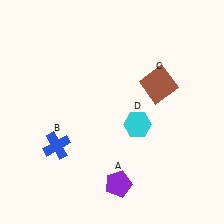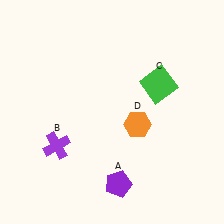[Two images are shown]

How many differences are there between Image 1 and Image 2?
There are 3 differences between the two images.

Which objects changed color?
B changed from blue to purple. C changed from brown to green. D changed from cyan to orange.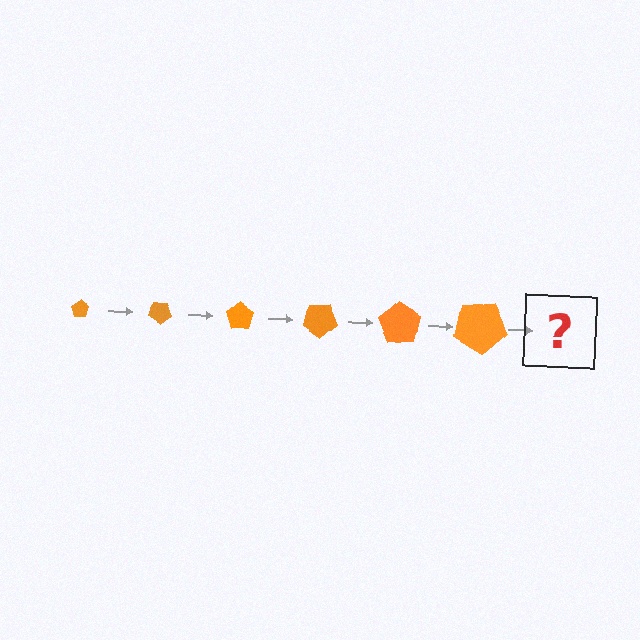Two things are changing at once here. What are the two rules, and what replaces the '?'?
The two rules are that the pentagon grows larger each step and it rotates 35 degrees each step. The '?' should be a pentagon, larger than the previous one and rotated 210 degrees from the start.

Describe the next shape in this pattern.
It should be a pentagon, larger than the previous one and rotated 210 degrees from the start.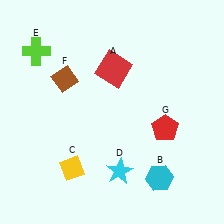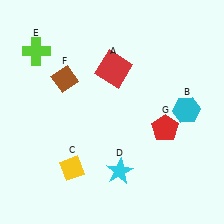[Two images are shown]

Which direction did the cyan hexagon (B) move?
The cyan hexagon (B) moved up.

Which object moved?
The cyan hexagon (B) moved up.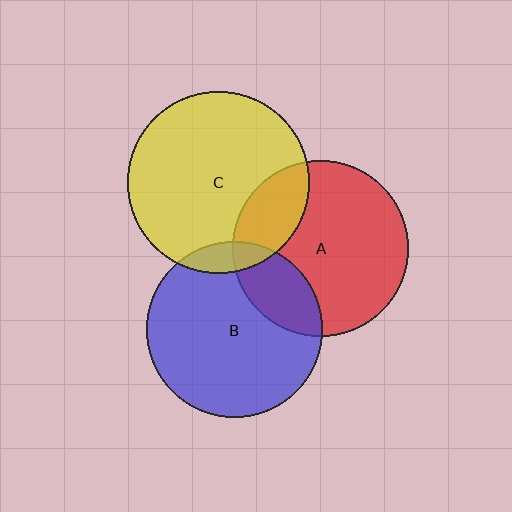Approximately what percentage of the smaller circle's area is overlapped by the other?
Approximately 20%.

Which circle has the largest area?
Circle C (yellow).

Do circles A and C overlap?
Yes.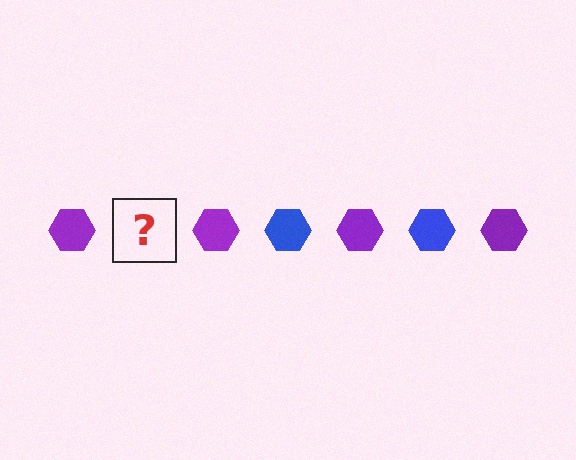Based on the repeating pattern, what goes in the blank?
The blank should be a blue hexagon.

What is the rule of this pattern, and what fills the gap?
The rule is that the pattern cycles through purple, blue hexagons. The gap should be filled with a blue hexagon.